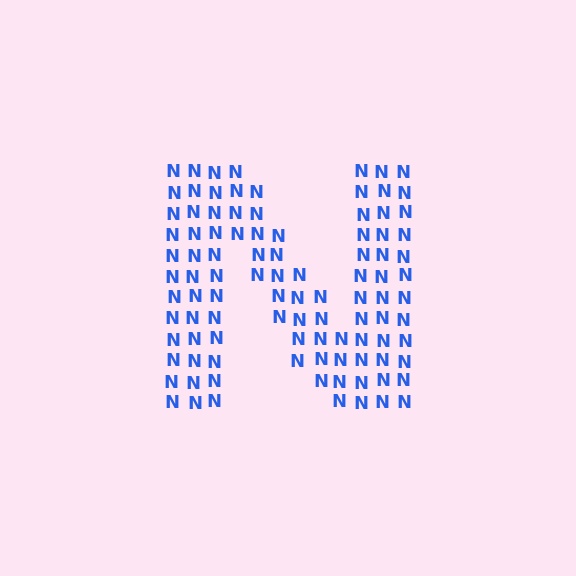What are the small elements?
The small elements are letter N's.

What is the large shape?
The large shape is the letter N.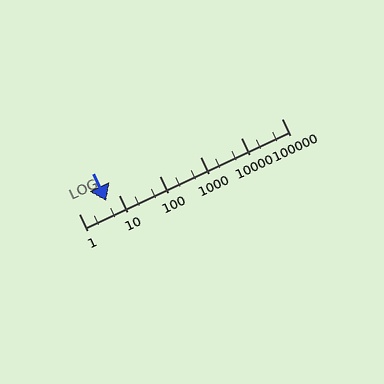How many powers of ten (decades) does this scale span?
The scale spans 5 decades, from 1 to 100000.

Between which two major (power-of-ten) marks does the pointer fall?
The pointer is between 1 and 10.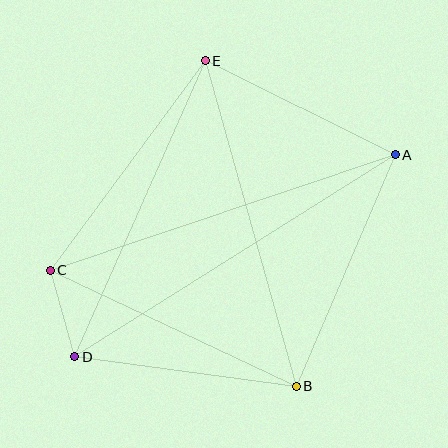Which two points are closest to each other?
Points C and D are closest to each other.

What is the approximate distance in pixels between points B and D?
The distance between B and D is approximately 224 pixels.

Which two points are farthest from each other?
Points A and D are farthest from each other.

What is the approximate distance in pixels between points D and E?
The distance between D and E is approximately 324 pixels.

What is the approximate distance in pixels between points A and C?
The distance between A and C is approximately 364 pixels.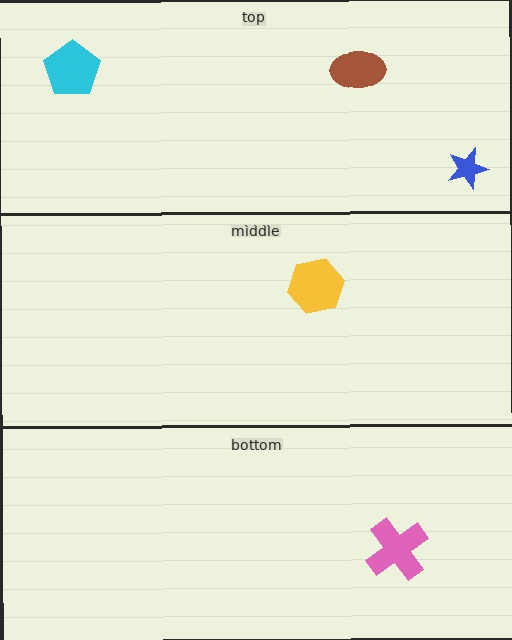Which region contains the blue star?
The top region.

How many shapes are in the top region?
3.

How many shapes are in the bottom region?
1.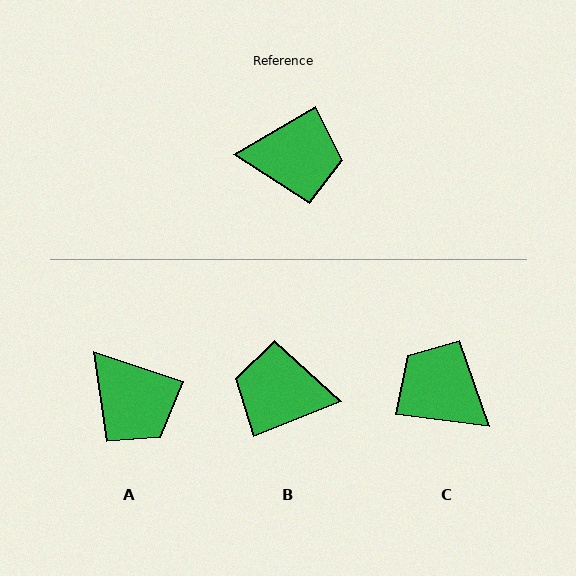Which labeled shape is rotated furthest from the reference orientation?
B, about 171 degrees away.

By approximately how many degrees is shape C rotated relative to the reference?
Approximately 142 degrees counter-clockwise.